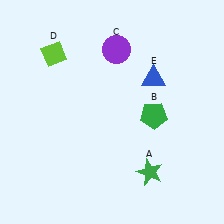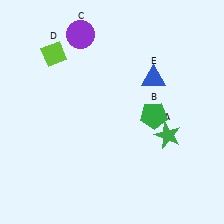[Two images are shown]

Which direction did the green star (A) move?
The green star (A) moved up.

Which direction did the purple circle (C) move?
The purple circle (C) moved left.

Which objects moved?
The objects that moved are: the green star (A), the purple circle (C).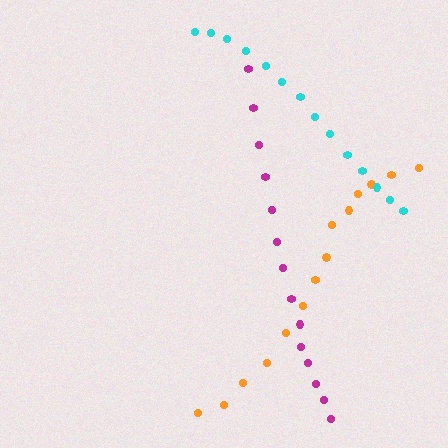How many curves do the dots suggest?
There are 3 distinct paths.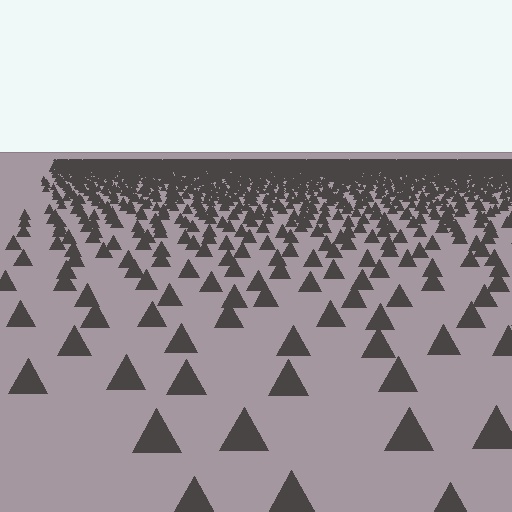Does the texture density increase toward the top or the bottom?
Density increases toward the top.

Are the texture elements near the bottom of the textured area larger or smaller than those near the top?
Larger. Near the bottom, elements are closer to the viewer and appear at a bigger on-screen size.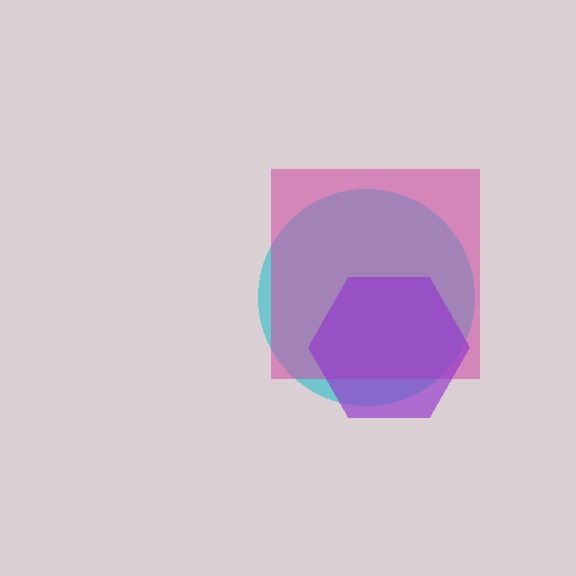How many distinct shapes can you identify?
There are 3 distinct shapes: a cyan circle, a magenta square, a purple hexagon.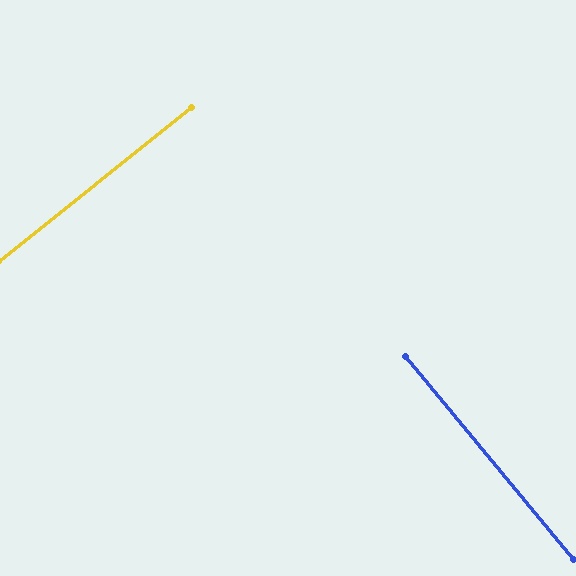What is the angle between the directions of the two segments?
Approximately 89 degrees.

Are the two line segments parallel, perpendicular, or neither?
Perpendicular — they meet at approximately 89°.